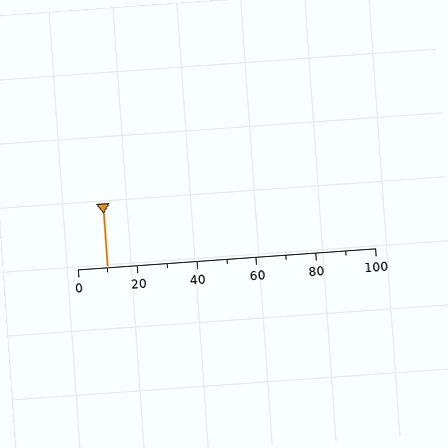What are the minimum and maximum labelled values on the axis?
The axis runs from 0 to 100.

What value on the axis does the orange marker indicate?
The marker indicates approximately 10.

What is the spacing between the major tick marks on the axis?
The major ticks are spaced 20 apart.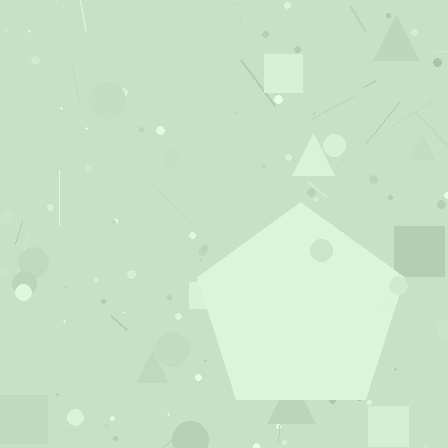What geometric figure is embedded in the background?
A pentagon is embedded in the background.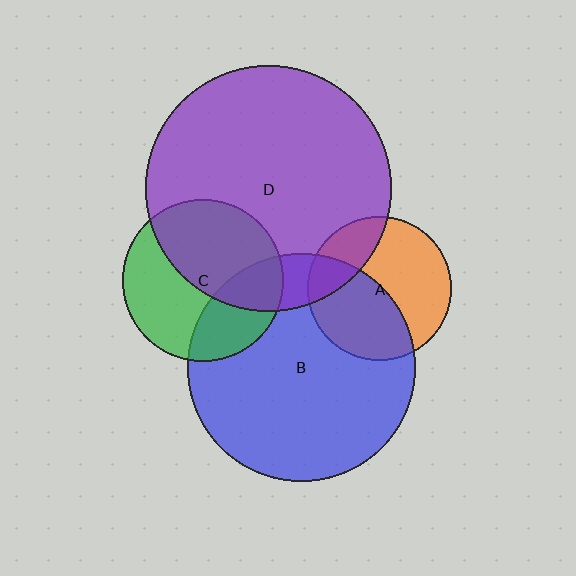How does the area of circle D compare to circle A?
Approximately 2.9 times.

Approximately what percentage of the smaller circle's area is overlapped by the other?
Approximately 15%.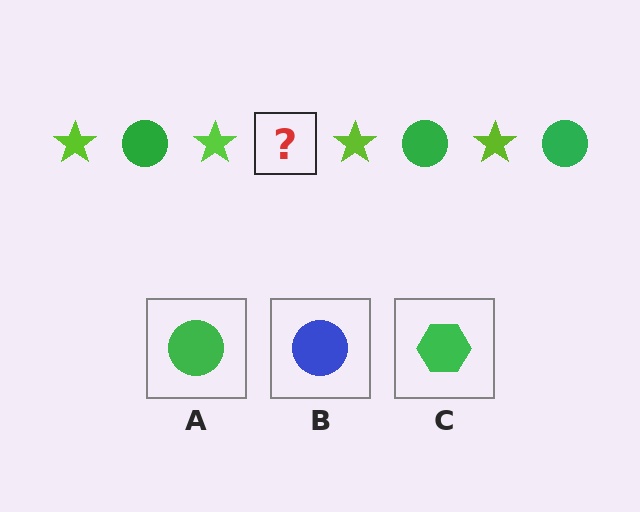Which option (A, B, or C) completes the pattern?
A.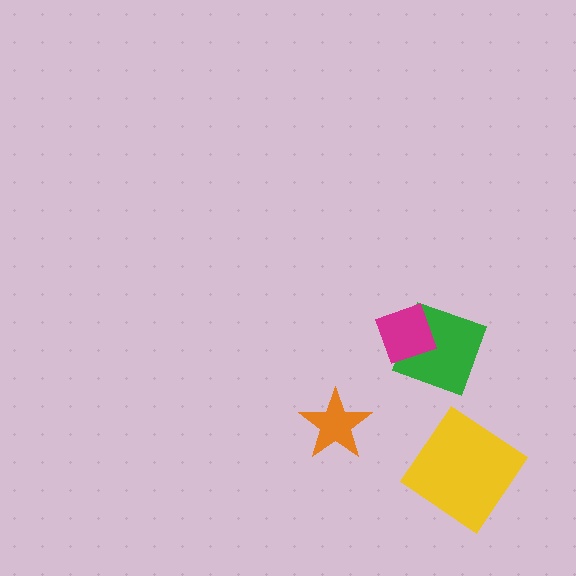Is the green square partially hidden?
Yes, it is partially covered by another shape.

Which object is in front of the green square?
The magenta diamond is in front of the green square.